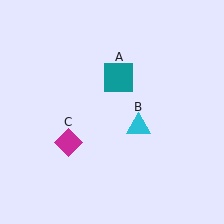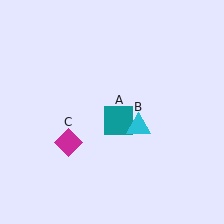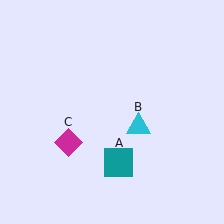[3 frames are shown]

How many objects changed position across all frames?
1 object changed position: teal square (object A).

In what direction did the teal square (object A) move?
The teal square (object A) moved down.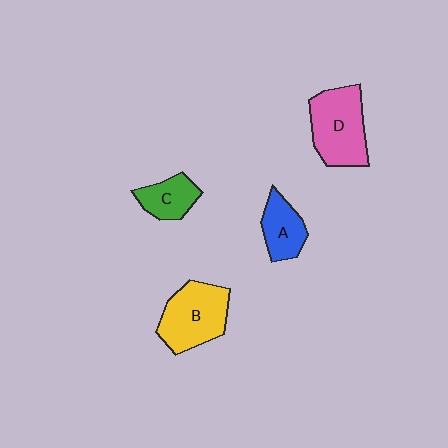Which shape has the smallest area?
Shape C (green).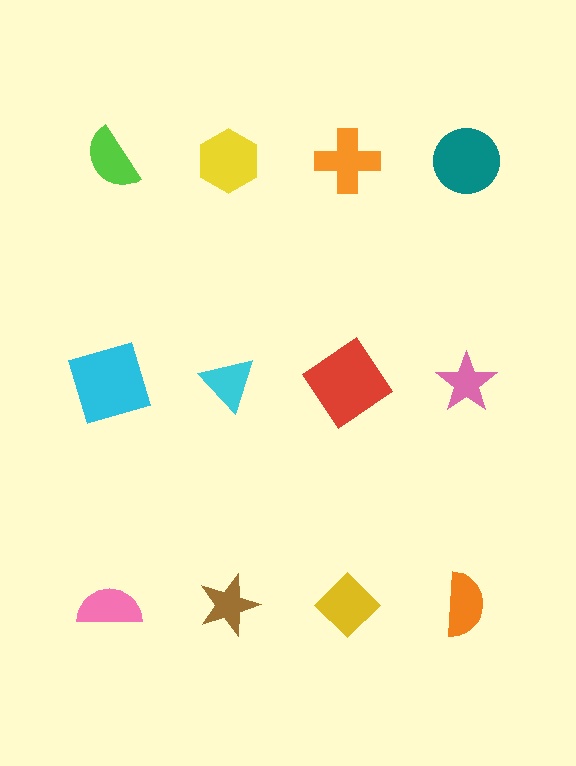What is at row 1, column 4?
A teal circle.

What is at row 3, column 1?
A pink semicircle.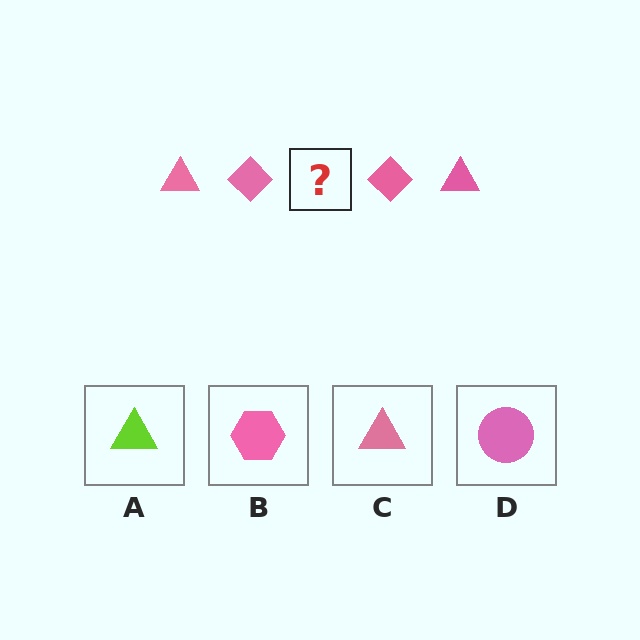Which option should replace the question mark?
Option C.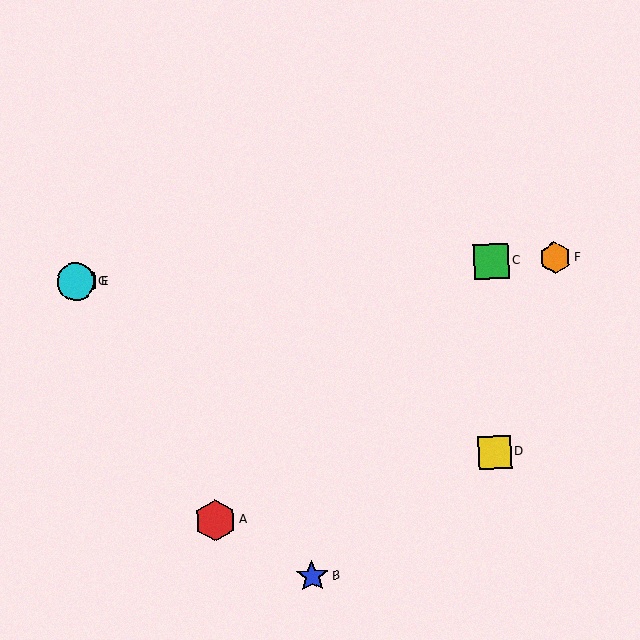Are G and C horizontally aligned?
Yes, both are at y≈282.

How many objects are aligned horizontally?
4 objects (C, E, F, G) are aligned horizontally.